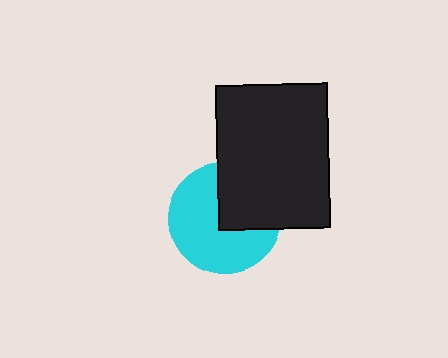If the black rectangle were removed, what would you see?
You would see the complete cyan circle.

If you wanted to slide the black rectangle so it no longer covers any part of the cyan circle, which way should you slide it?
Slide it toward the upper-right — that is the most direct way to separate the two shapes.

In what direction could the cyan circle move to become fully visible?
The cyan circle could move toward the lower-left. That would shift it out from behind the black rectangle entirely.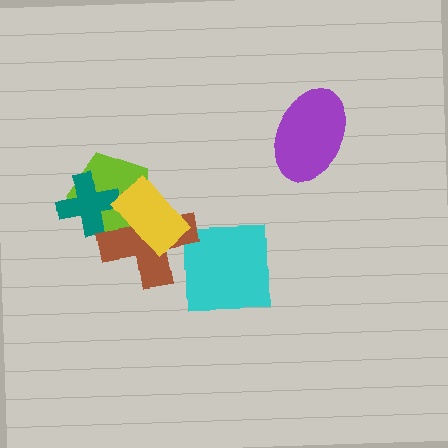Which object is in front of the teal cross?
The brown cross is in front of the teal cross.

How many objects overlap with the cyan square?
0 objects overlap with the cyan square.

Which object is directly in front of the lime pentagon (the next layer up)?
The teal cross is directly in front of the lime pentagon.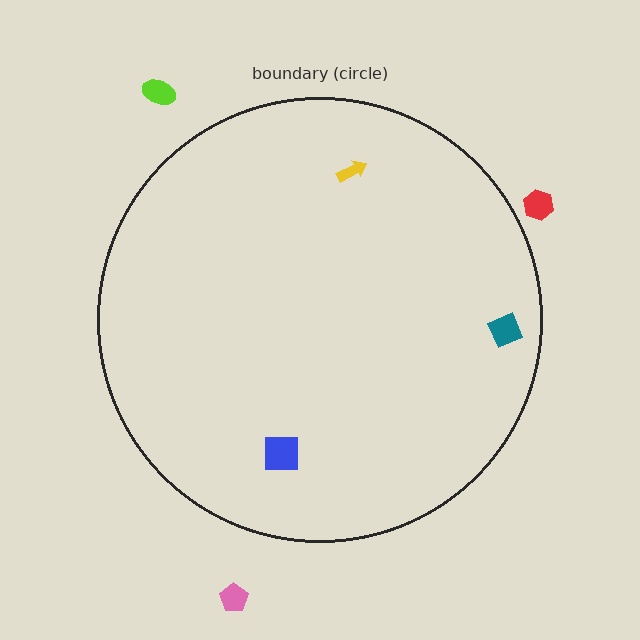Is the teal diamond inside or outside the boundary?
Inside.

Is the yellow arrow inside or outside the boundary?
Inside.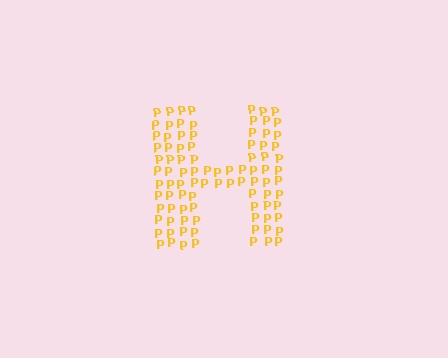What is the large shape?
The large shape is the letter H.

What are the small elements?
The small elements are letter P's.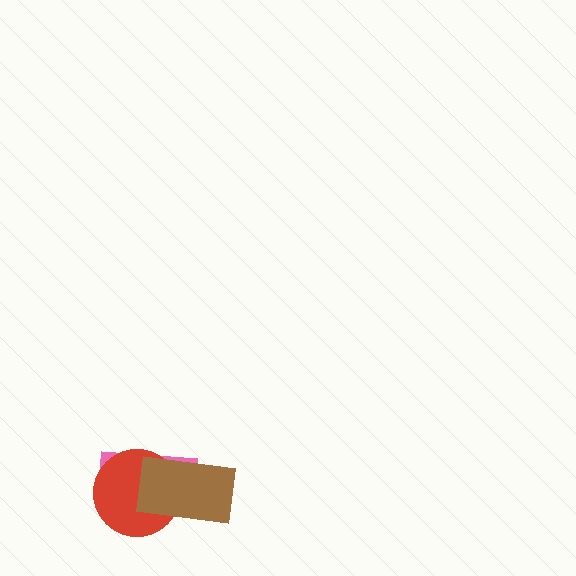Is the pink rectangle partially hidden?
Yes, it is partially covered by another shape.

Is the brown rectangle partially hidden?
No, no other shape covers it.